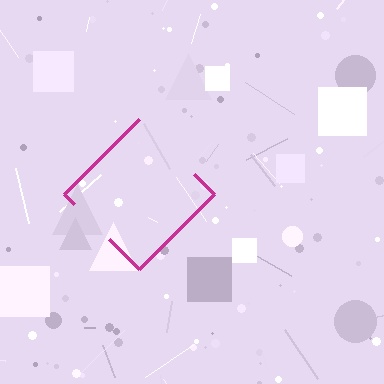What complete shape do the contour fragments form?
The contour fragments form a diamond.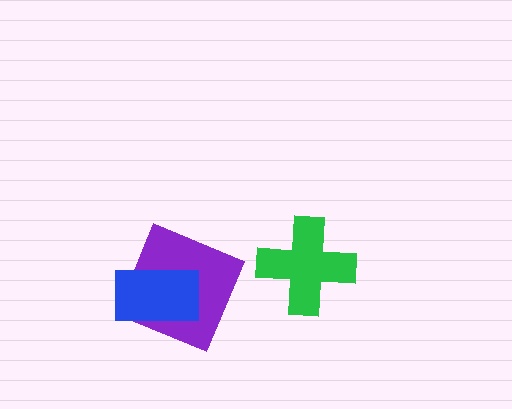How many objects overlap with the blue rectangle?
1 object overlaps with the blue rectangle.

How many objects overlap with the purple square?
1 object overlaps with the purple square.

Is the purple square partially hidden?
Yes, it is partially covered by another shape.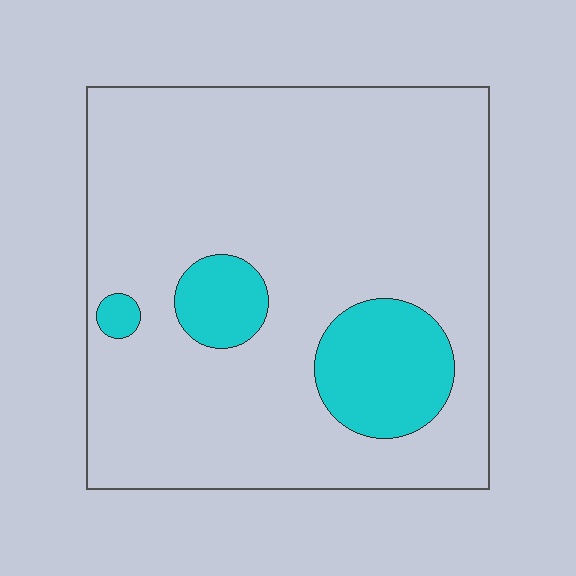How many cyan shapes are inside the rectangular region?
3.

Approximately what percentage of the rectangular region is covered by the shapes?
Approximately 15%.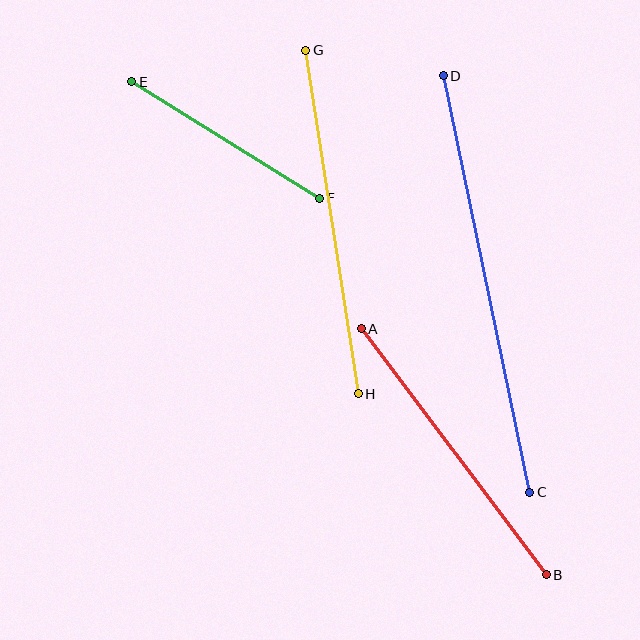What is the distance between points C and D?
The distance is approximately 425 pixels.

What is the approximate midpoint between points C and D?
The midpoint is at approximately (487, 284) pixels.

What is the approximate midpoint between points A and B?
The midpoint is at approximately (454, 452) pixels.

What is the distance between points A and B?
The distance is approximately 308 pixels.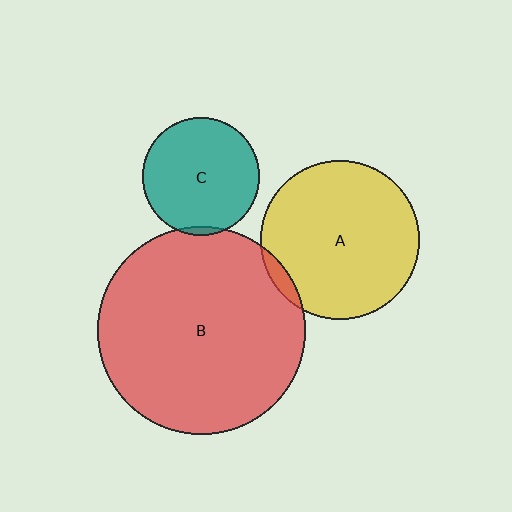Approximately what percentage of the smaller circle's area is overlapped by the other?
Approximately 5%.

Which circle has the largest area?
Circle B (red).